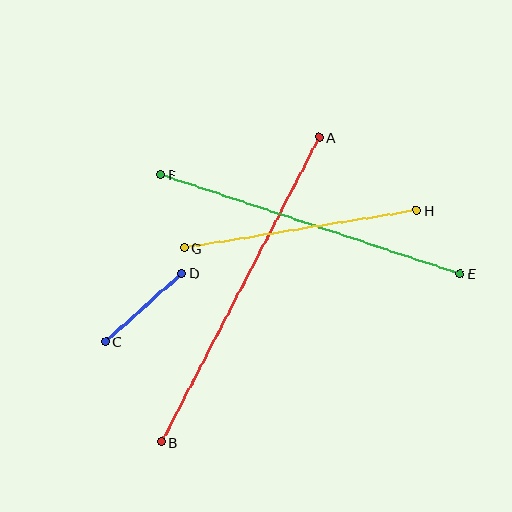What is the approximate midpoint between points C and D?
The midpoint is at approximately (144, 308) pixels.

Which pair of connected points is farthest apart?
Points A and B are farthest apart.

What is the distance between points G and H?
The distance is approximately 235 pixels.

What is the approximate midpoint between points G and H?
The midpoint is at approximately (301, 229) pixels.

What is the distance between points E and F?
The distance is approximately 315 pixels.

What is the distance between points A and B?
The distance is approximately 343 pixels.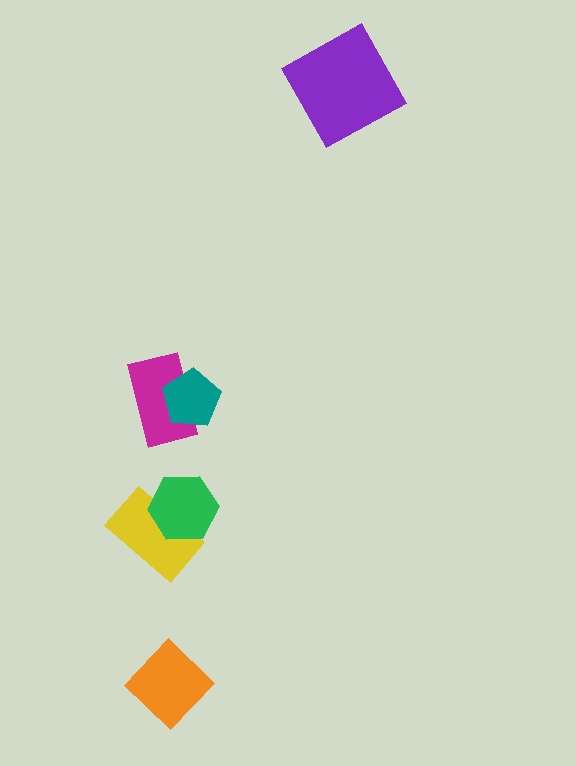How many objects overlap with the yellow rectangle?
1 object overlaps with the yellow rectangle.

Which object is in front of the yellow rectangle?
The green hexagon is in front of the yellow rectangle.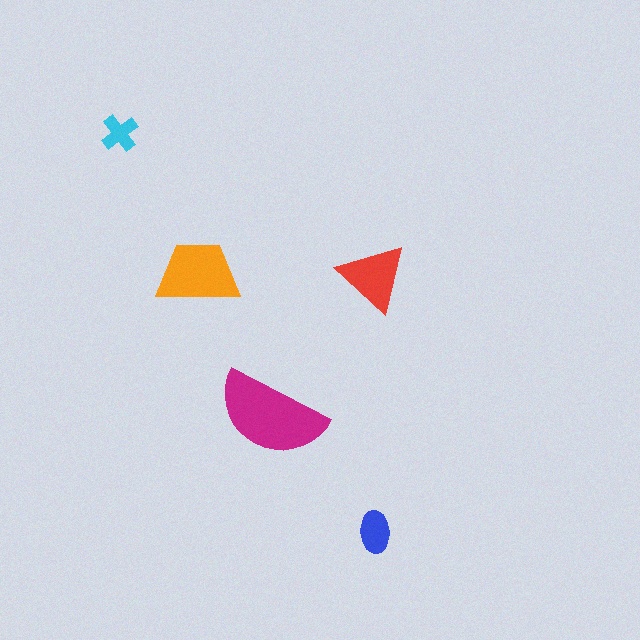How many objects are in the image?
There are 5 objects in the image.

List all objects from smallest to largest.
The cyan cross, the blue ellipse, the red triangle, the orange trapezoid, the magenta semicircle.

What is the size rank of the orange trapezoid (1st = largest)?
2nd.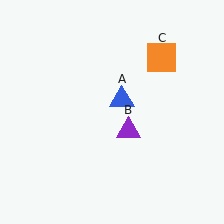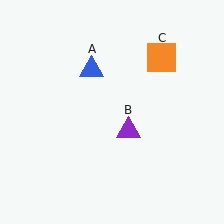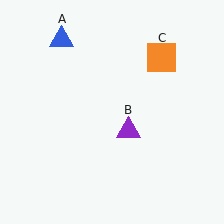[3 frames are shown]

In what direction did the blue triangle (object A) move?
The blue triangle (object A) moved up and to the left.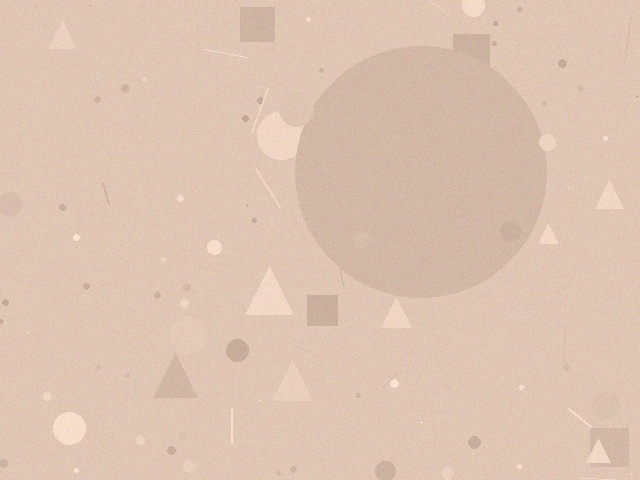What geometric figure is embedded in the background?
A circle is embedded in the background.